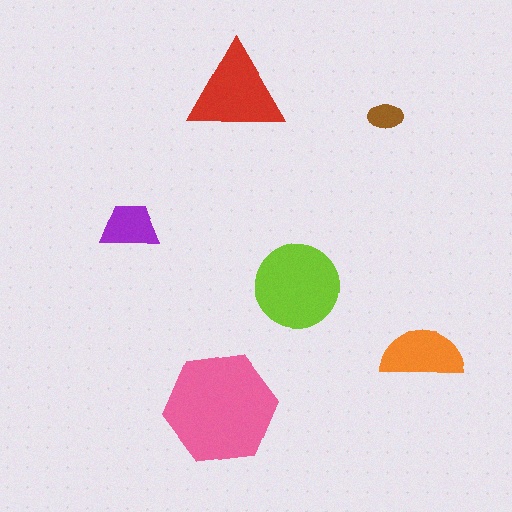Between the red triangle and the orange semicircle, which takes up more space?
The red triangle.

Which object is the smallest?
The brown ellipse.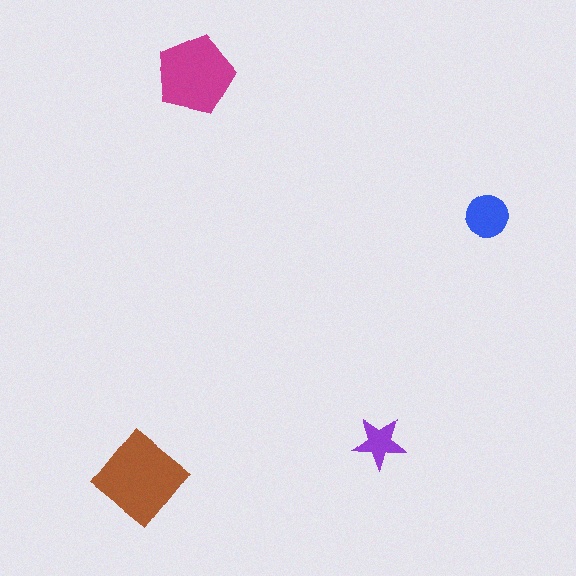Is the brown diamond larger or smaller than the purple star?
Larger.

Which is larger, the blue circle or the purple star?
The blue circle.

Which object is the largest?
The brown diamond.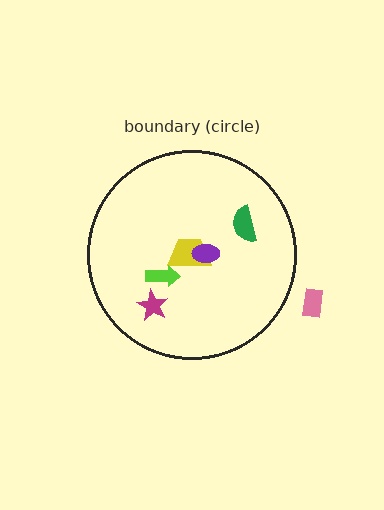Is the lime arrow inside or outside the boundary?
Inside.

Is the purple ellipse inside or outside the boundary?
Inside.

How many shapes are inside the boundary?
5 inside, 1 outside.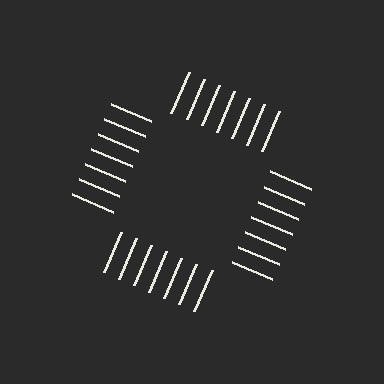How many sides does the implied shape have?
4 sides — the line-ends trace a square.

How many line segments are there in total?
28 — 7 along each of the 4 edges.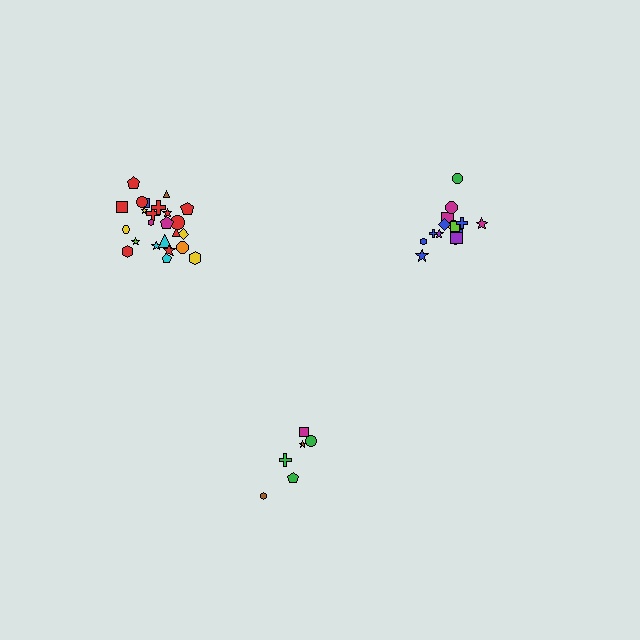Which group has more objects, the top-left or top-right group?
The top-left group.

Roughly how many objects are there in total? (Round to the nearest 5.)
Roughly 45 objects in total.